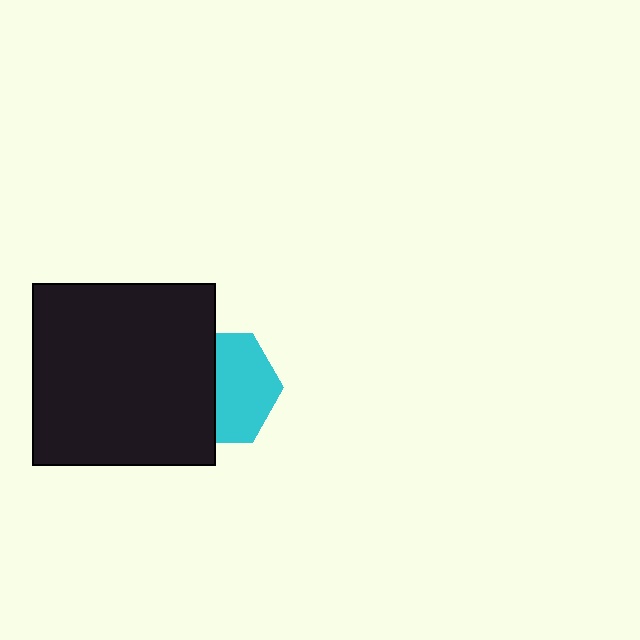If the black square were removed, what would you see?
You would see the complete cyan hexagon.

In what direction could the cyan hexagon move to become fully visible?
The cyan hexagon could move right. That would shift it out from behind the black square entirely.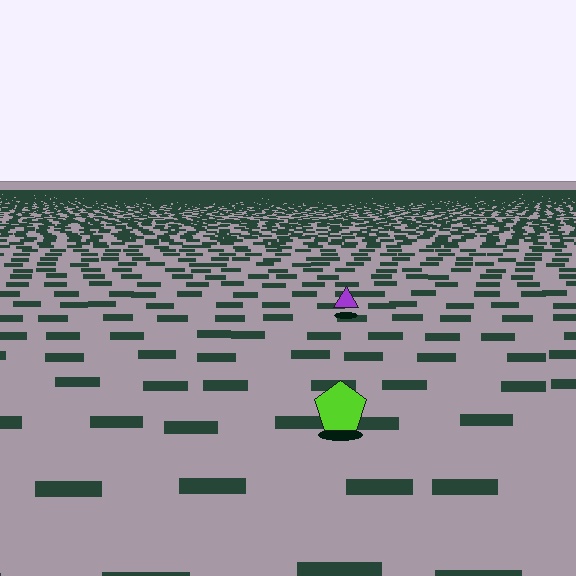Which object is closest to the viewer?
The lime pentagon is closest. The texture marks near it are larger and more spread out.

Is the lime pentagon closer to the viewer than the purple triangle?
Yes. The lime pentagon is closer — you can tell from the texture gradient: the ground texture is coarser near it.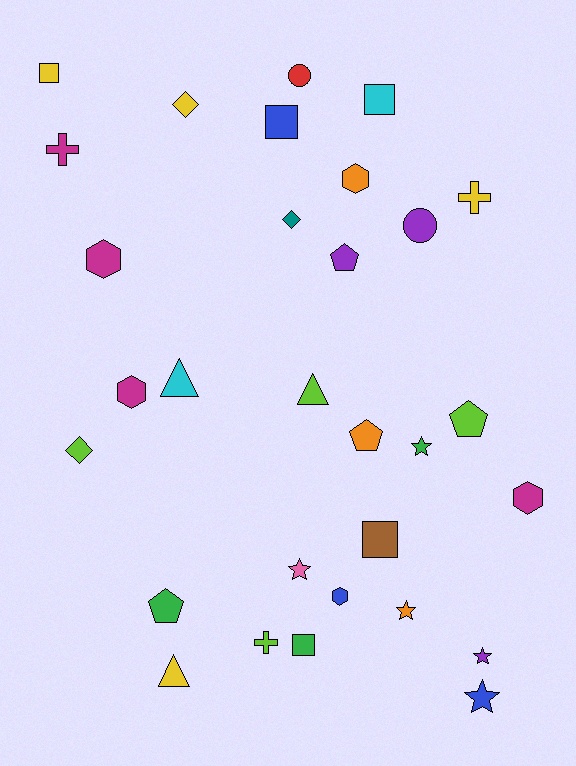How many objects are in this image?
There are 30 objects.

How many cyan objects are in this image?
There are 2 cyan objects.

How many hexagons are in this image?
There are 5 hexagons.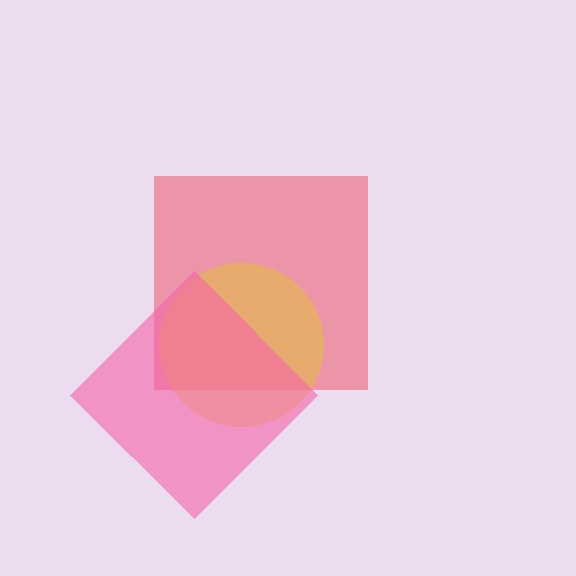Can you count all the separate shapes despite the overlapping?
Yes, there are 3 separate shapes.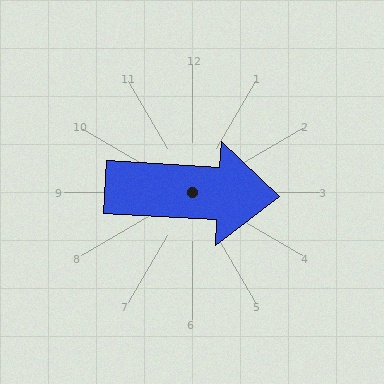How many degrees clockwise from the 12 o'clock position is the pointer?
Approximately 93 degrees.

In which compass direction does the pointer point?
East.